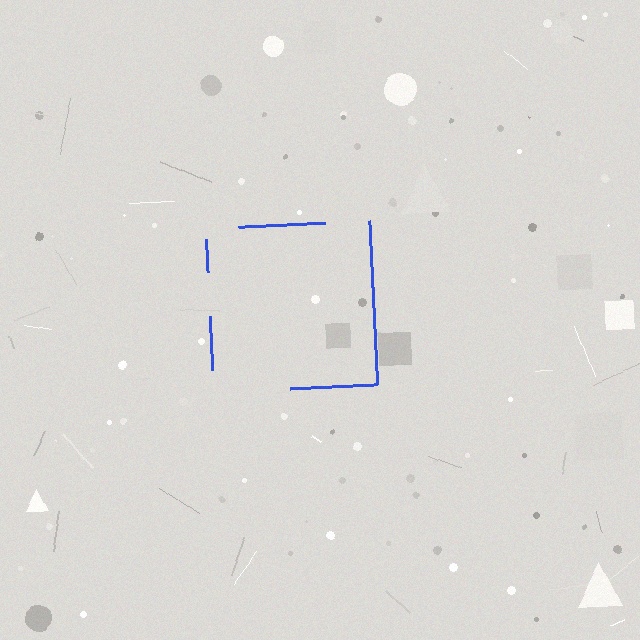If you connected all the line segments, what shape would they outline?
They would outline a square.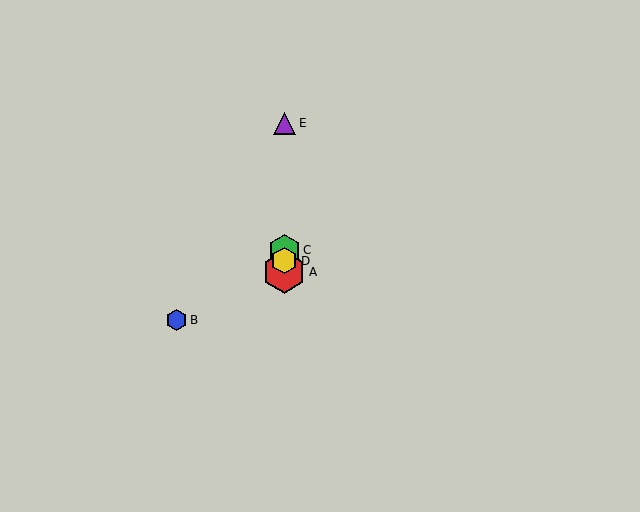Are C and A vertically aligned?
Yes, both are at x≈284.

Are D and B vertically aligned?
No, D is at x≈284 and B is at x≈177.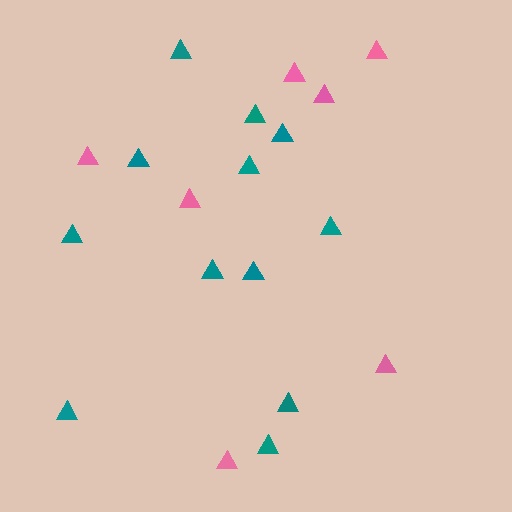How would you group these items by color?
There are 2 groups: one group of teal triangles (12) and one group of pink triangles (7).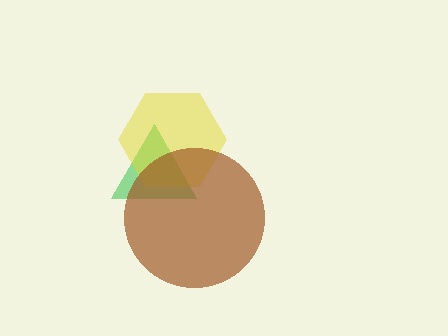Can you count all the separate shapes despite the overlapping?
Yes, there are 3 separate shapes.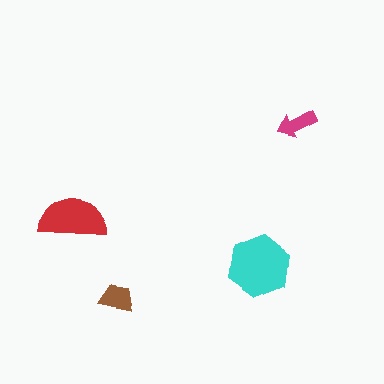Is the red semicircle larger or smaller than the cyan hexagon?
Smaller.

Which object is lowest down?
The brown trapezoid is bottommost.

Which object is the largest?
The cyan hexagon.